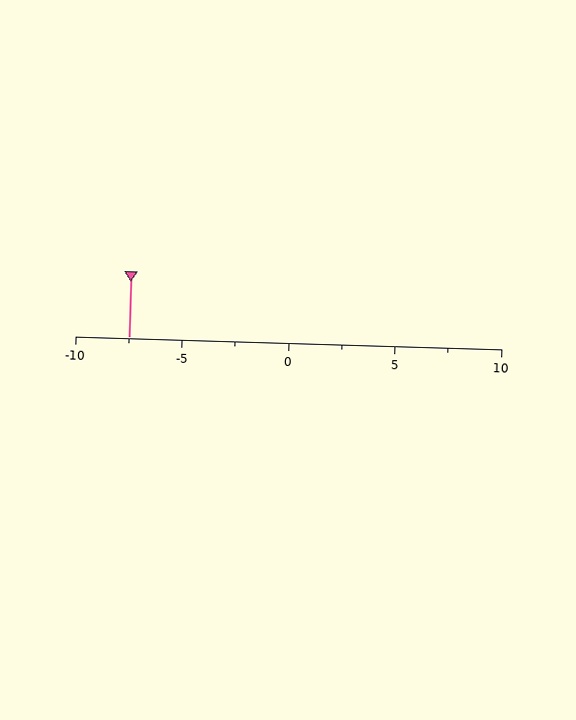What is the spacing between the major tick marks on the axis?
The major ticks are spaced 5 apart.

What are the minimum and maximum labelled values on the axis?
The axis runs from -10 to 10.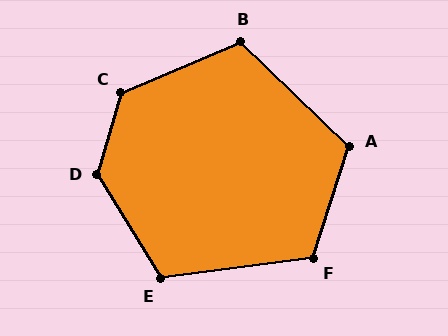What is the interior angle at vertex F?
Approximately 115 degrees (obtuse).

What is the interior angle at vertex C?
Approximately 130 degrees (obtuse).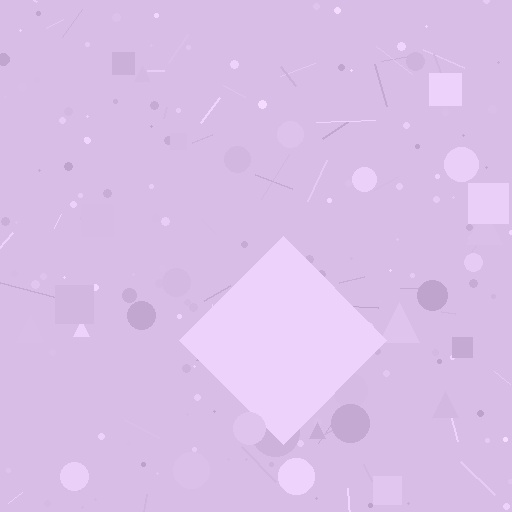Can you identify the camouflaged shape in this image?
The camouflaged shape is a diamond.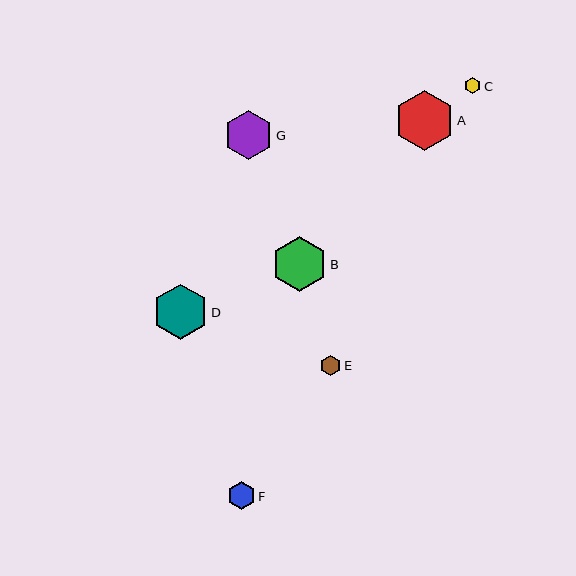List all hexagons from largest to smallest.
From largest to smallest: A, B, D, G, F, E, C.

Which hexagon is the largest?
Hexagon A is the largest with a size of approximately 60 pixels.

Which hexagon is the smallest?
Hexagon C is the smallest with a size of approximately 16 pixels.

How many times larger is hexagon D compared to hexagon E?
Hexagon D is approximately 2.7 times the size of hexagon E.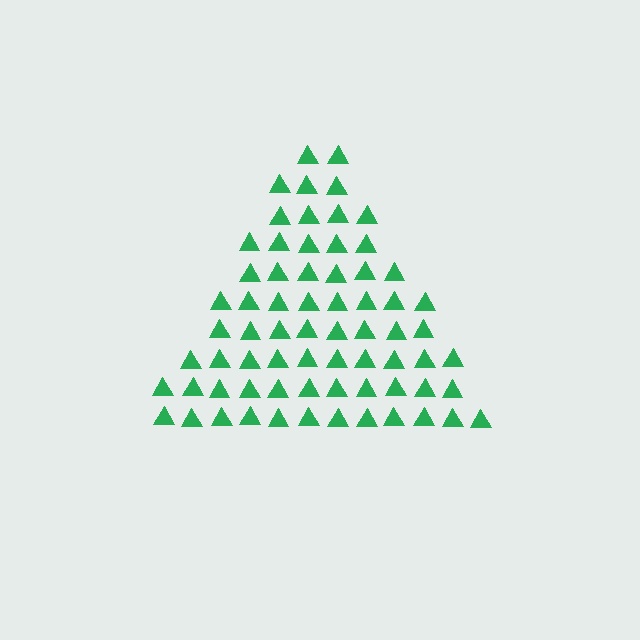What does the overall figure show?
The overall figure shows a triangle.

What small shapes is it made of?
It is made of small triangles.